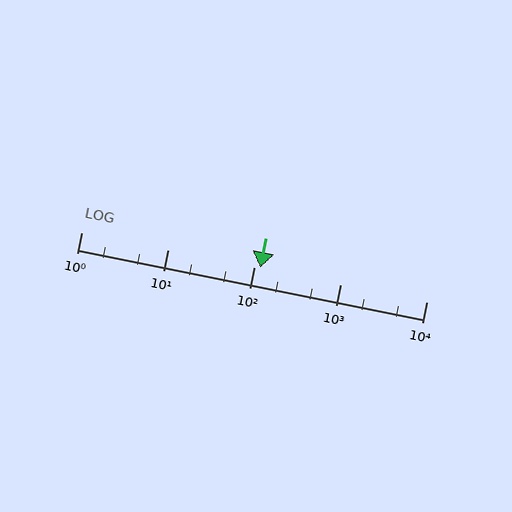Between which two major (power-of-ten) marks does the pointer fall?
The pointer is between 100 and 1000.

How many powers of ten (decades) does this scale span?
The scale spans 4 decades, from 1 to 10000.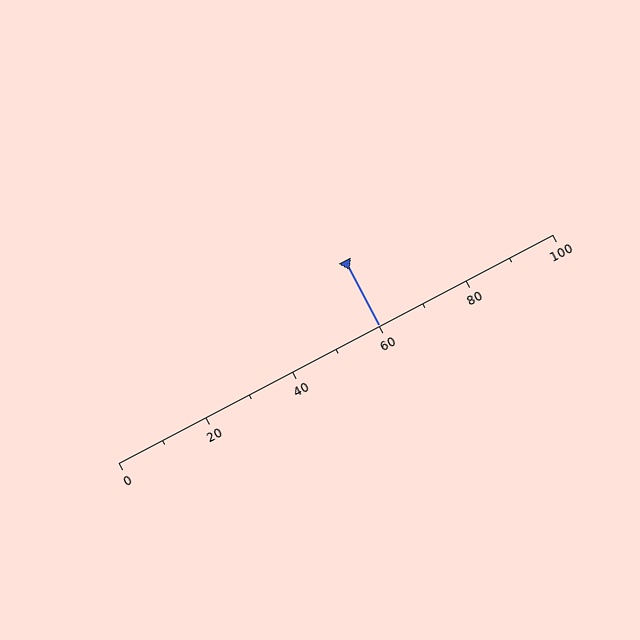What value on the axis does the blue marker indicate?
The marker indicates approximately 60.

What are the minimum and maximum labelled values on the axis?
The axis runs from 0 to 100.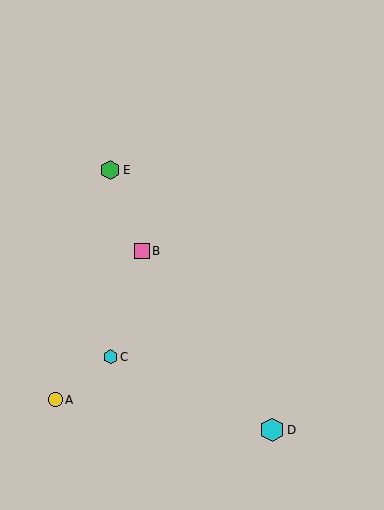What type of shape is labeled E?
Shape E is a green hexagon.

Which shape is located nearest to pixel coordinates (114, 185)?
The green hexagon (labeled E) at (110, 170) is nearest to that location.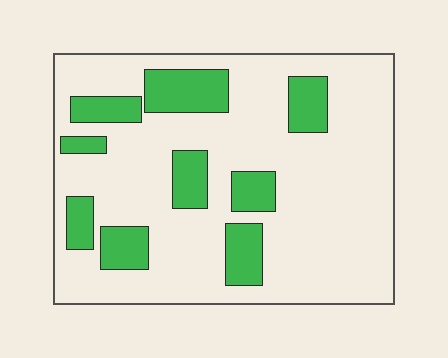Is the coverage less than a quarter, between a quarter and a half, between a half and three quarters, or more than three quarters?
Less than a quarter.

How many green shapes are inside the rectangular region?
9.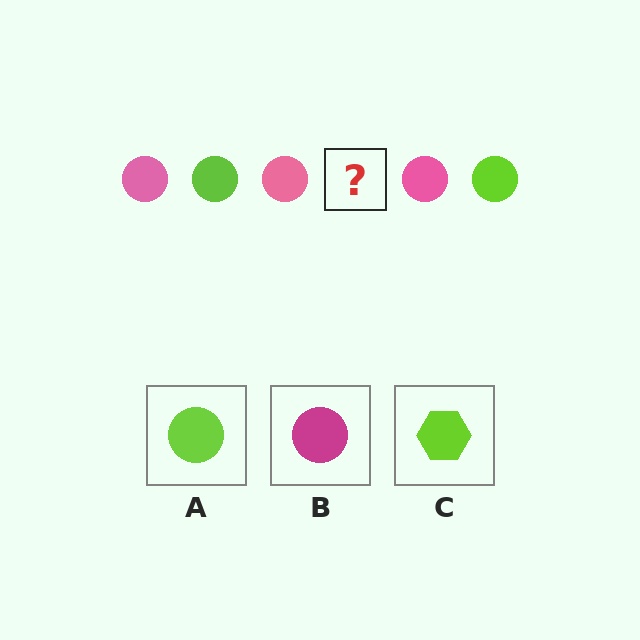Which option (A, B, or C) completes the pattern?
A.